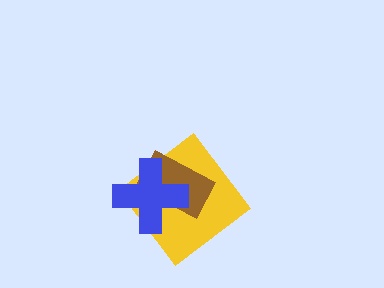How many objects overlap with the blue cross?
2 objects overlap with the blue cross.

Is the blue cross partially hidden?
No, no other shape covers it.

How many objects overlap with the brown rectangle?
2 objects overlap with the brown rectangle.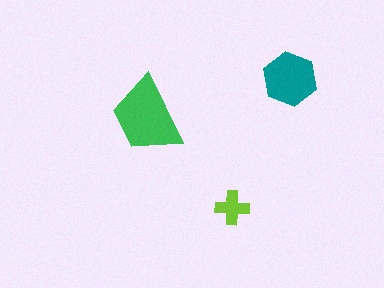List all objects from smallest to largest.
The lime cross, the teal hexagon, the green trapezoid.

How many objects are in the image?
There are 3 objects in the image.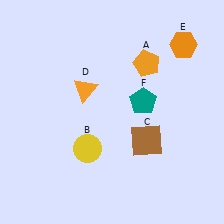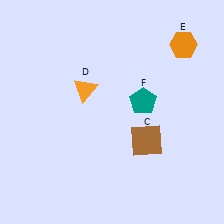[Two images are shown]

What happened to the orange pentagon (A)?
The orange pentagon (A) was removed in Image 2. It was in the top-right area of Image 1.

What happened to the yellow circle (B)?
The yellow circle (B) was removed in Image 2. It was in the bottom-left area of Image 1.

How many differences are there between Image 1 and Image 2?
There are 2 differences between the two images.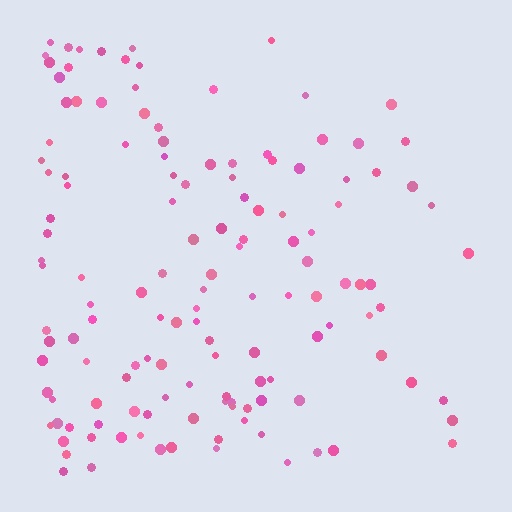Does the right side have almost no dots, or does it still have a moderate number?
Still a moderate number, just noticeably fewer than the left.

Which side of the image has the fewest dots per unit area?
The right.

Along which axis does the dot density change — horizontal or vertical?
Horizontal.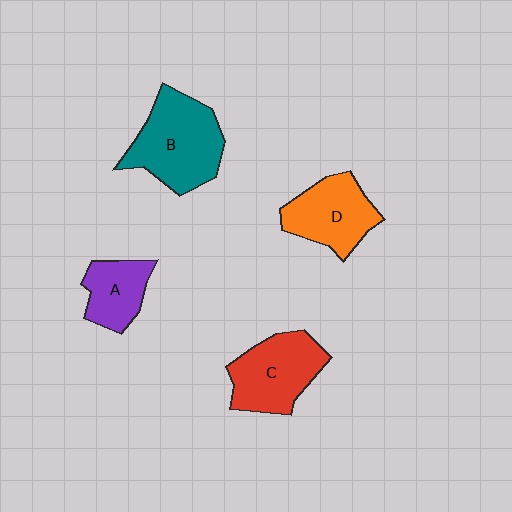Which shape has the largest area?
Shape B (teal).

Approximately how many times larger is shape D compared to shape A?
Approximately 1.4 times.